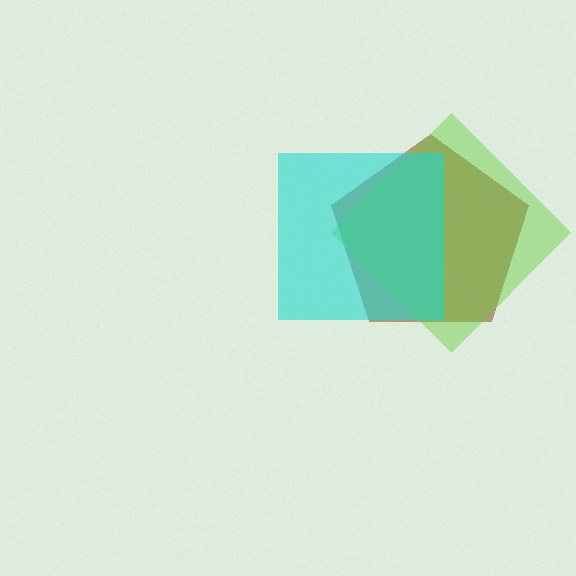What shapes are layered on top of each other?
The layered shapes are: a brown pentagon, a lime diamond, a cyan square.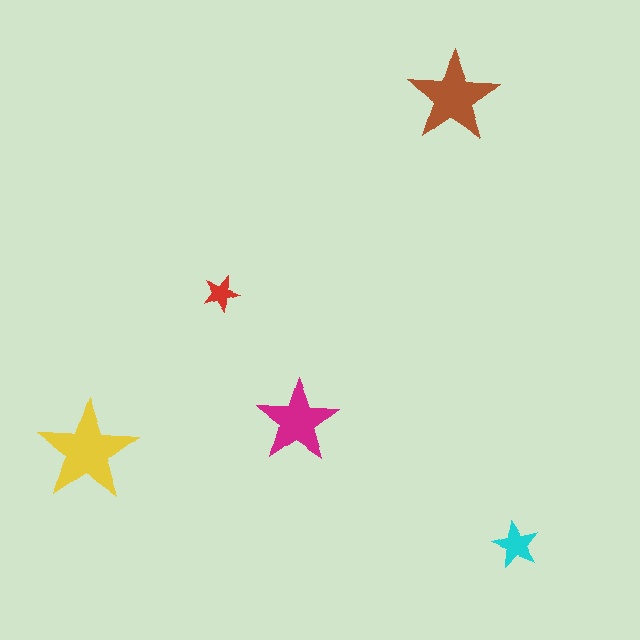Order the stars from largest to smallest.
the yellow one, the brown one, the magenta one, the cyan one, the red one.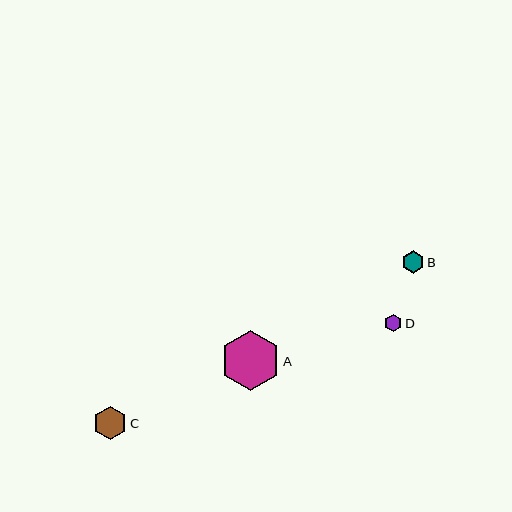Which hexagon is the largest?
Hexagon A is the largest with a size of approximately 60 pixels.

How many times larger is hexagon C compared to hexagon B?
Hexagon C is approximately 1.5 times the size of hexagon B.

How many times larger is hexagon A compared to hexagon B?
Hexagon A is approximately 2.7 times the size of hexagon B.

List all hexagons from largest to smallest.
From largest to smallest: A, C, B, D.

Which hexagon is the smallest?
Hexagon D is the smallest with a size of approximately 18 pixels.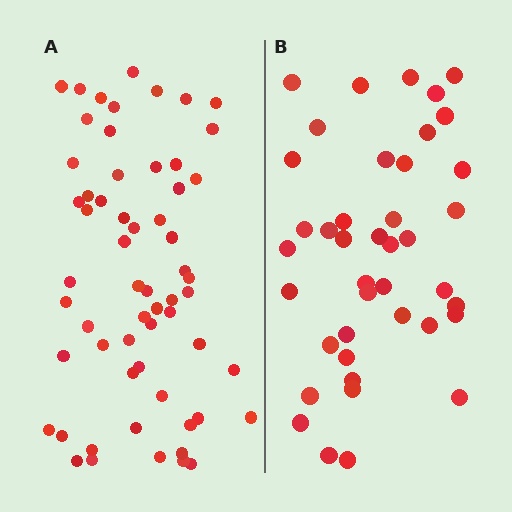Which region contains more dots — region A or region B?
Region A (the left region) has more dots.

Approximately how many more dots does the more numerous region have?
Region A has approximately 20 more dots than region B.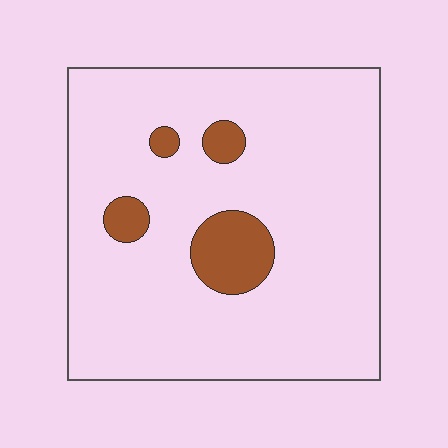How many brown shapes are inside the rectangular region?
4.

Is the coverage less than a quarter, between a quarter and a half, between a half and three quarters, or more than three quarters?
Less than a quarter.